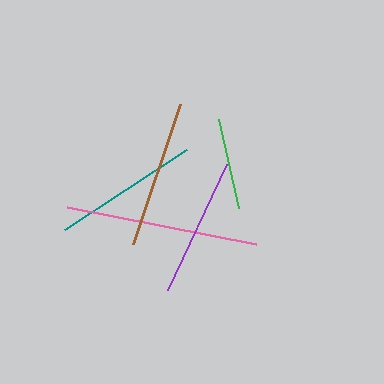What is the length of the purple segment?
The purple segment is approximately 139 pixels long.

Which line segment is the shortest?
The green line is the shortest at approximately 91 pixels.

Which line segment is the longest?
The pink line is the longest at approximately 193 pixels.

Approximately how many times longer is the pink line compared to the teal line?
The pink line is approximately 1.3 times the length of the teal line.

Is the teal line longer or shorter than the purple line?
The teal line is longer than the purple line.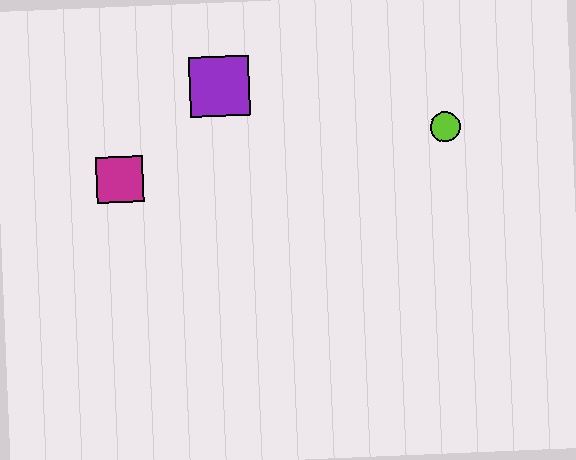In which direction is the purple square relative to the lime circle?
The purple square is to the left of the lime circle.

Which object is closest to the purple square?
The magenta square is closest to the purple square.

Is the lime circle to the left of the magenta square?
No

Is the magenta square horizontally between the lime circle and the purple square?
No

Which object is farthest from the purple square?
The lime circle is farthest from the purple square.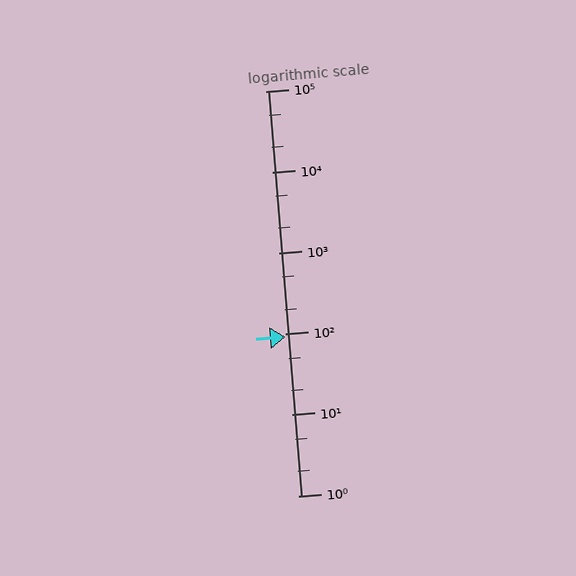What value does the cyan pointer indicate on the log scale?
The pointer indicates approximately 93.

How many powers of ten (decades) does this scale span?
The scale spans 5 decades, from 1 to 100000.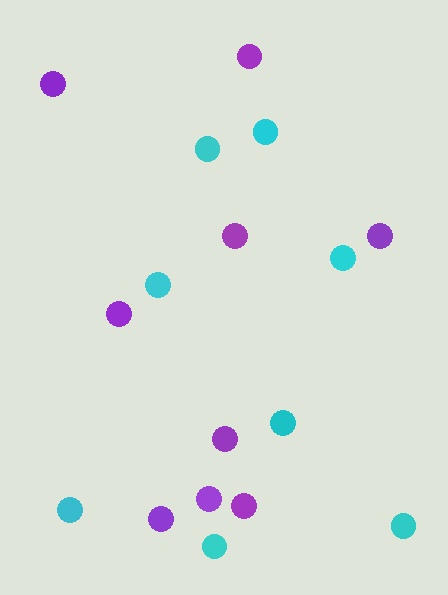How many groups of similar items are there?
There are 2 groups: one group of purple circles (9) and one group of cyan circles (8).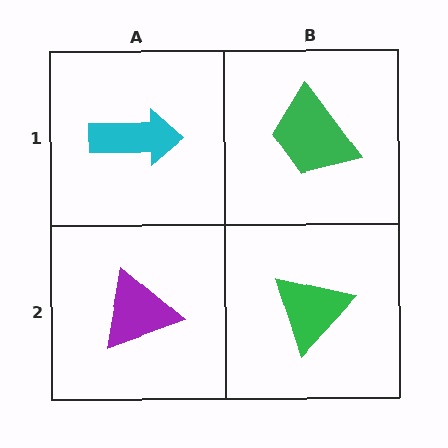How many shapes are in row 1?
2 shapes.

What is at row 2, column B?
A green triangle.